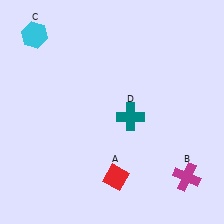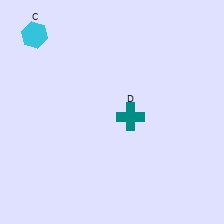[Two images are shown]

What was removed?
The red diamond (A), the magenta cross (B) were removed in Image 2.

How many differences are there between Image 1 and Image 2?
There are 2 differences between the two images.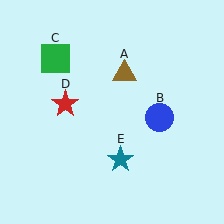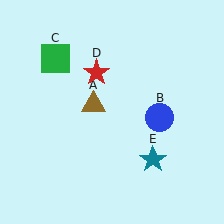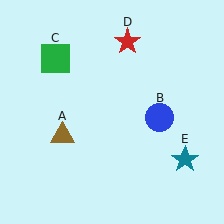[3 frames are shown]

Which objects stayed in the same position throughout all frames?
Blue circle (object B) and green square (object C) remained stationary.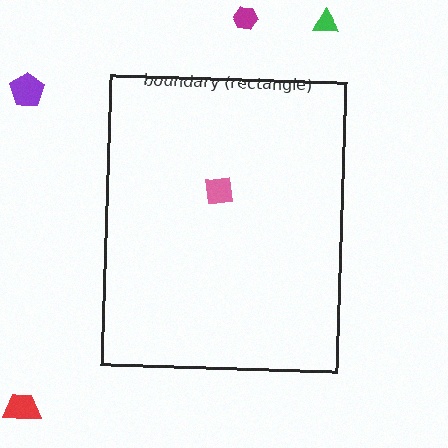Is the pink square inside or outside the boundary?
Inside.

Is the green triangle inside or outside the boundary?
Outside.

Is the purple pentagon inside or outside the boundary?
Outside.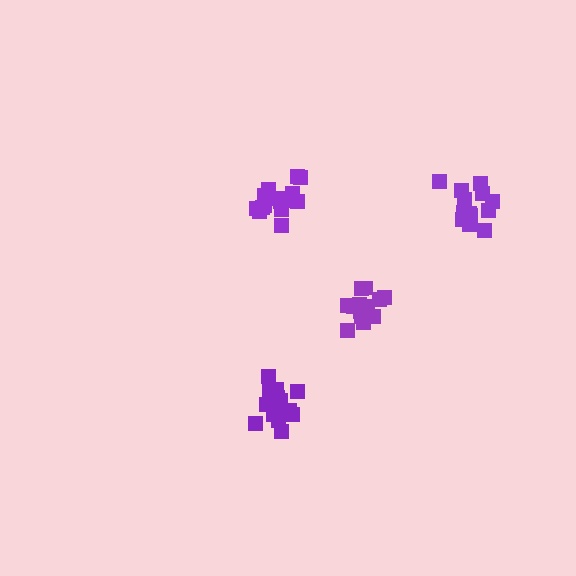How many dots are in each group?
Group 1: 15 dots, Group 2: 15 dots, Group 3: 13 dots, Group 4: 15 dots (58 total).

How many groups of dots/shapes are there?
There are 4 groups.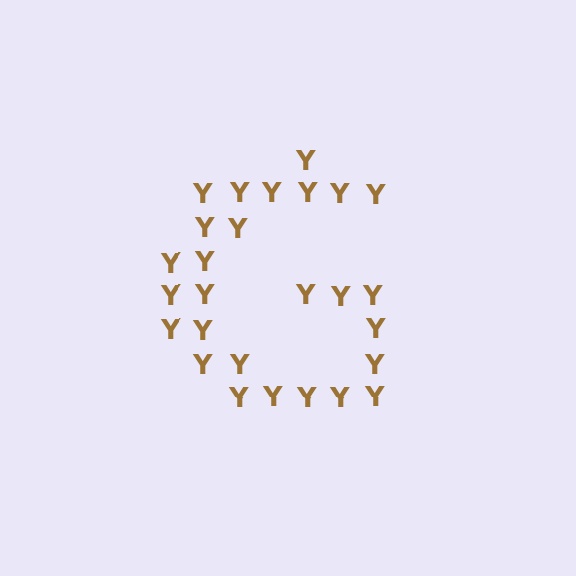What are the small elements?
The small elements are letter Y's.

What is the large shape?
The large shape is the letter G.